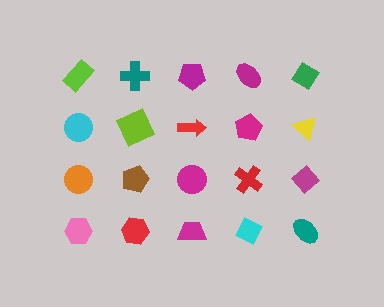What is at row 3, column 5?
A magenta diamond.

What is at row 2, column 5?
A yellow triangle.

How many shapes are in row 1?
5 shapes.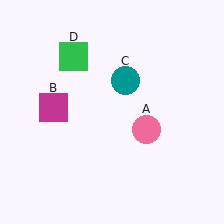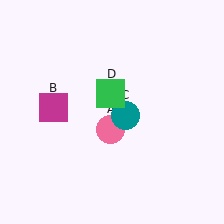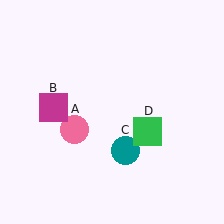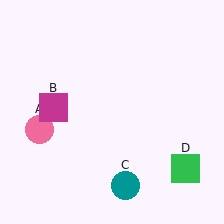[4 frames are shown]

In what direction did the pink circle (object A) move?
The pink circle (object A) moved left.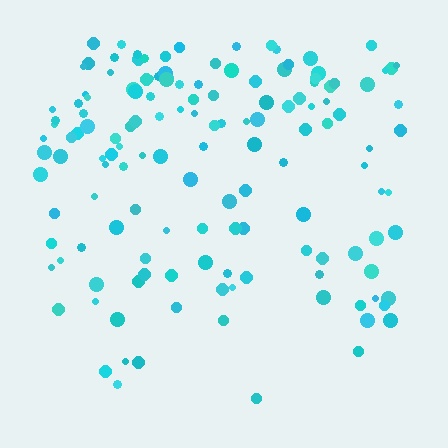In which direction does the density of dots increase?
From bottom to top, with the top side densest.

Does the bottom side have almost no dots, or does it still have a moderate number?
Still a moderate number, just noticeably fewer than the top.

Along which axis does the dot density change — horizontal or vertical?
Vertical.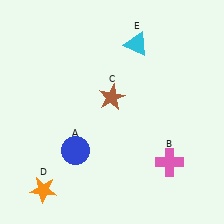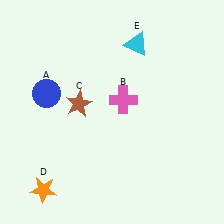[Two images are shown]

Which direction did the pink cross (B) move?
The pink cross (B) moved up.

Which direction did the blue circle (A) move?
The blue circle (A) moved up.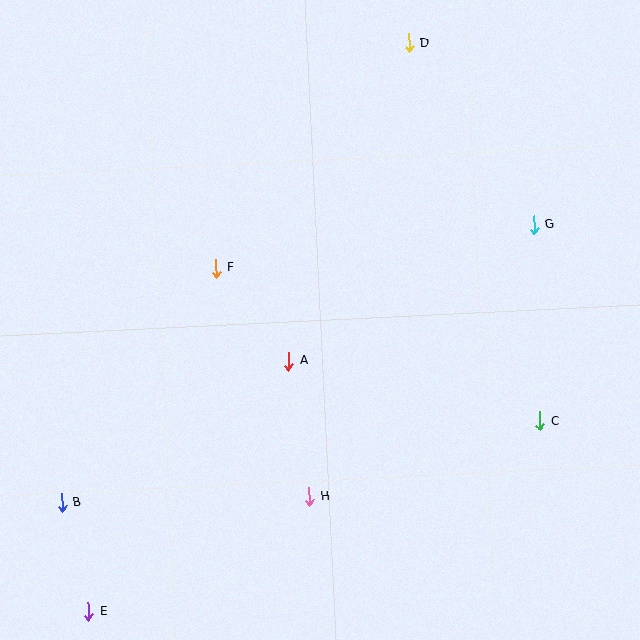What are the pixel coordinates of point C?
Point C is at (540, 421).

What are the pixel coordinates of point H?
Point H is at (309, 496).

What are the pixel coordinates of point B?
Point B is at (62, 502).